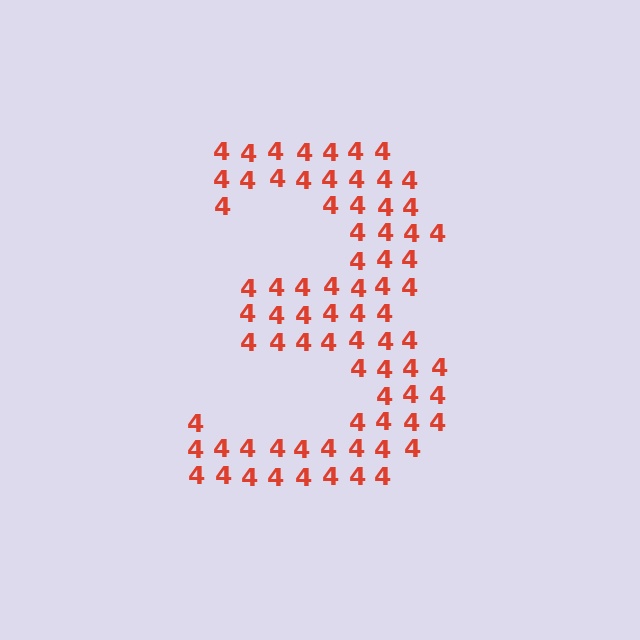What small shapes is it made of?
It is made of small digit 4's.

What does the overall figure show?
The overall figure shows the digit 3.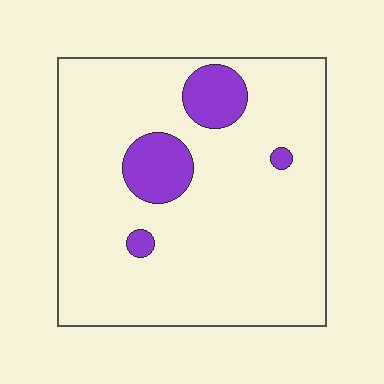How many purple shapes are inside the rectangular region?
4.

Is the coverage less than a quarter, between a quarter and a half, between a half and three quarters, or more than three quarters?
Less than a quarter.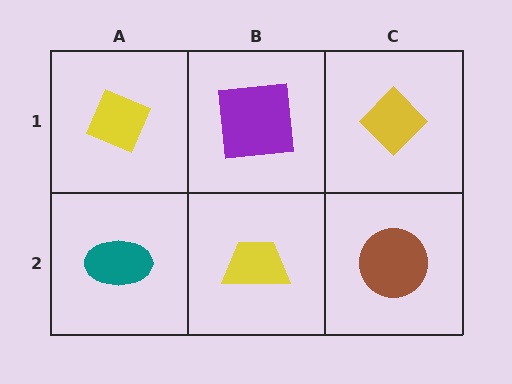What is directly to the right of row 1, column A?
A purple square.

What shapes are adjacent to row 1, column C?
A brown circle (row 2, column C), a purple square (row 1, column B).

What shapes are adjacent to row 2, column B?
A purple square (row 1, column B), a teal ellipse (row 2, column A), a brown circle (row 2, column C).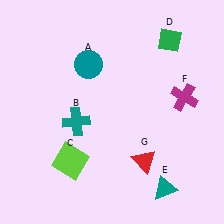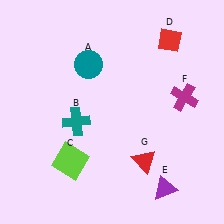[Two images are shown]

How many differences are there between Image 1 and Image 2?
There are 2 differences between the two images.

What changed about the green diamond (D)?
In Image 1, D is green. In Image 2, it changed to red.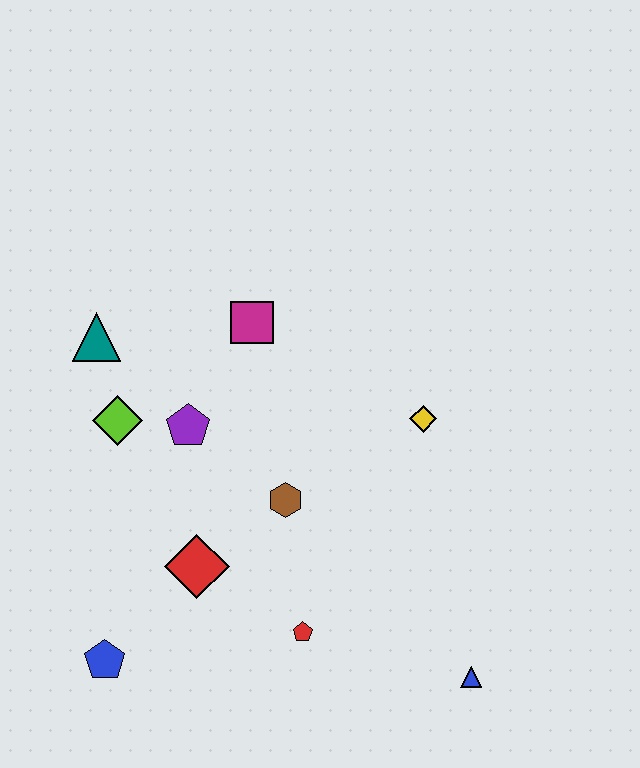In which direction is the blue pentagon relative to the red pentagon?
The blue pentagon is to the left of the red pentagon.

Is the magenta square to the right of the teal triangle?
Yes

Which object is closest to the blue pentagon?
The red diamond is closest to the blue pentagon.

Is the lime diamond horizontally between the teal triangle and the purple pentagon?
Yes